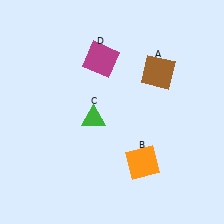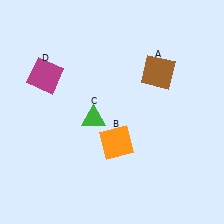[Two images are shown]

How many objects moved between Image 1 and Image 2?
2 objects moved between the two images.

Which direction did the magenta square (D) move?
The magenta square (D) moved left.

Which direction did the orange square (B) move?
The orange square (B) moved left.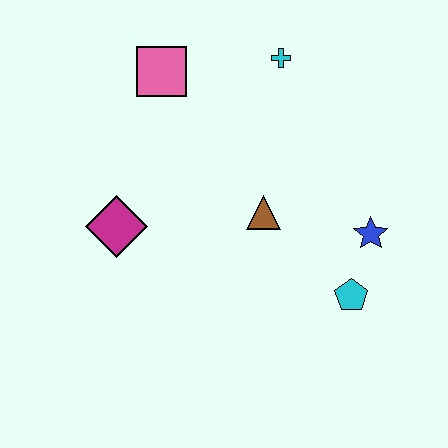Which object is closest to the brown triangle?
The blue star is closest to the brown triangle.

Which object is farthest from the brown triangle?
The pink square is farthest from the brown triangle.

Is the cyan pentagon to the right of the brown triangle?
Yes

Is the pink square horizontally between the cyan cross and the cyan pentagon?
No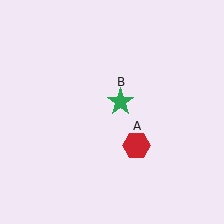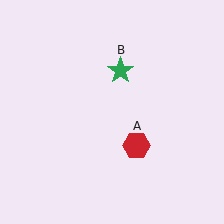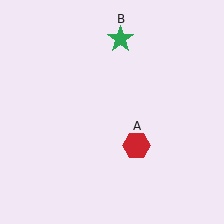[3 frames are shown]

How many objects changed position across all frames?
1 object changed position: green star (object B).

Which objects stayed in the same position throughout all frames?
Red hexagon (object A) remained stationary.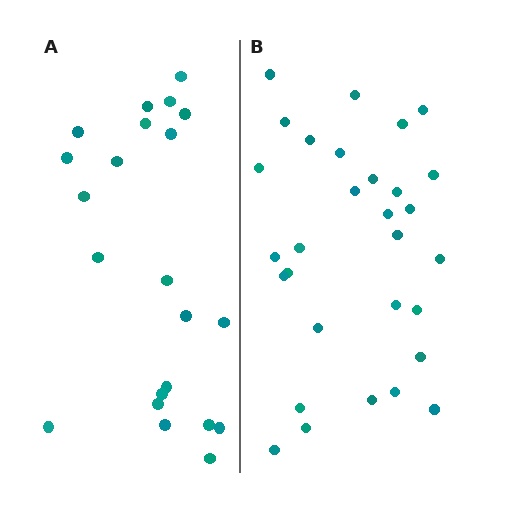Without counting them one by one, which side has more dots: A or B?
Region B (the right region) has more dots.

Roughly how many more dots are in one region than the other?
Region B has roughly 8 or so more dots than region A.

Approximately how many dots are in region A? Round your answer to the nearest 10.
About 20 dots. (The exact count is 22, which rounds to 20.)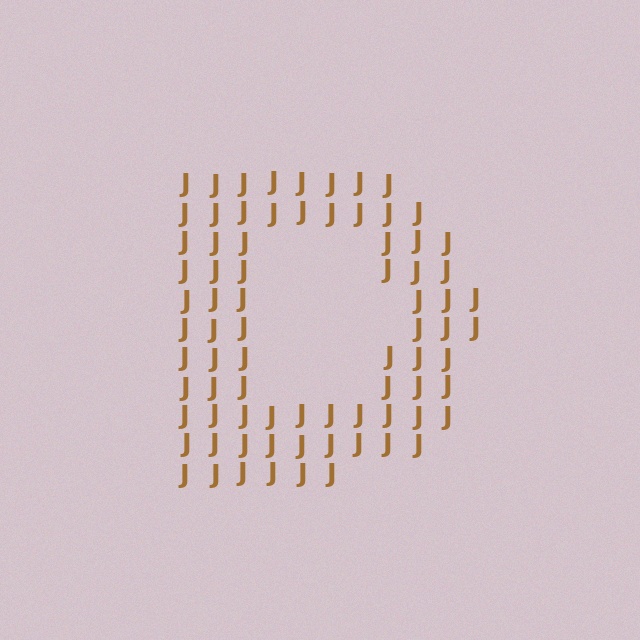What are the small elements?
The small elements are letter J's.